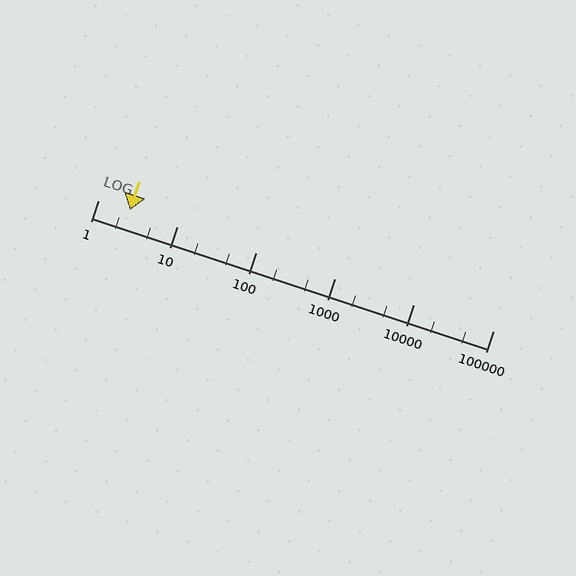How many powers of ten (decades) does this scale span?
The scale spans 5 decades, from 1 to 100000.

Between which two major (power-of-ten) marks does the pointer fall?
The pointer is between 1 and 10.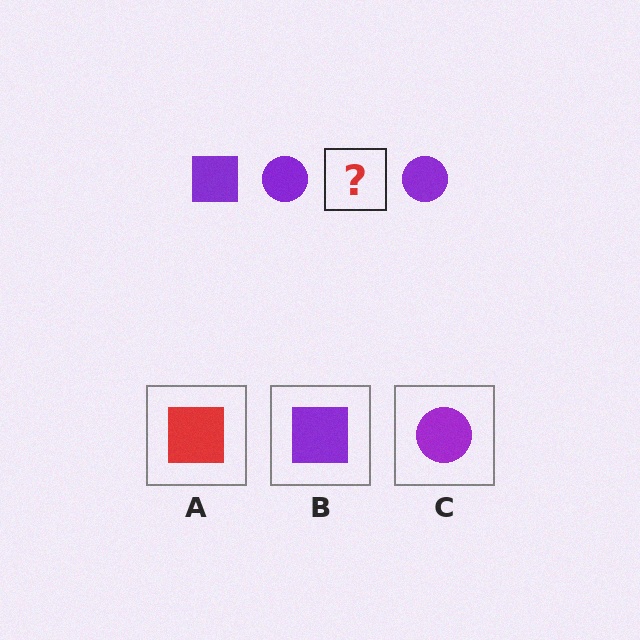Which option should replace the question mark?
Option B.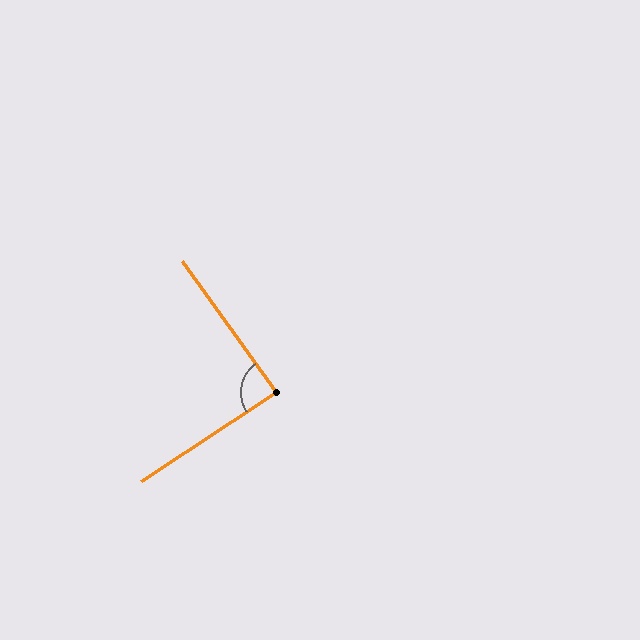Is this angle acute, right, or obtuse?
It is approximately a right angle.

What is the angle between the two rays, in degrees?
Approximately 88 degrees.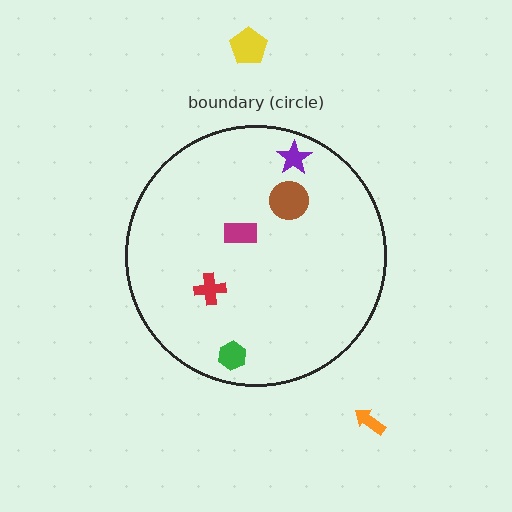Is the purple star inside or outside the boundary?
Inside.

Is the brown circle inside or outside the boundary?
Inside.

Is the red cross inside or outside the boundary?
Inside.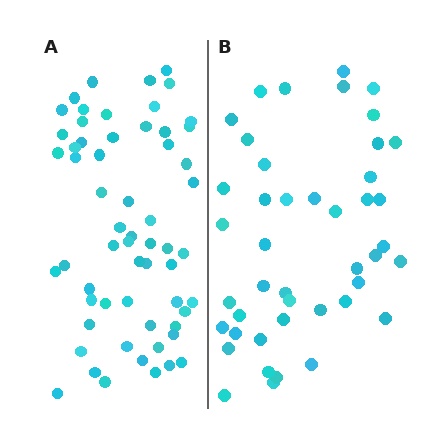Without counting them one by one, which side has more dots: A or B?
Region A (the left region) has more dots.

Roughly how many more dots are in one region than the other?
Region A has approximately 15 more dots than region B.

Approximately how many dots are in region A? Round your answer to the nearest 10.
About 60 dots.